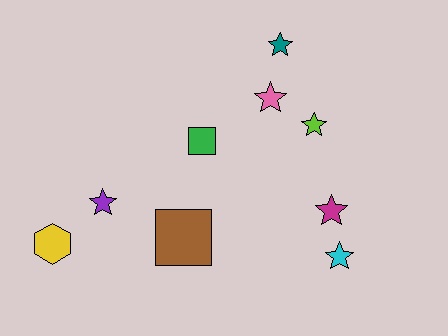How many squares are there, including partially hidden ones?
There are 2 squares.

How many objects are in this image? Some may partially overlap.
There are 9 objects.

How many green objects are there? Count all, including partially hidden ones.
There is 1 green object.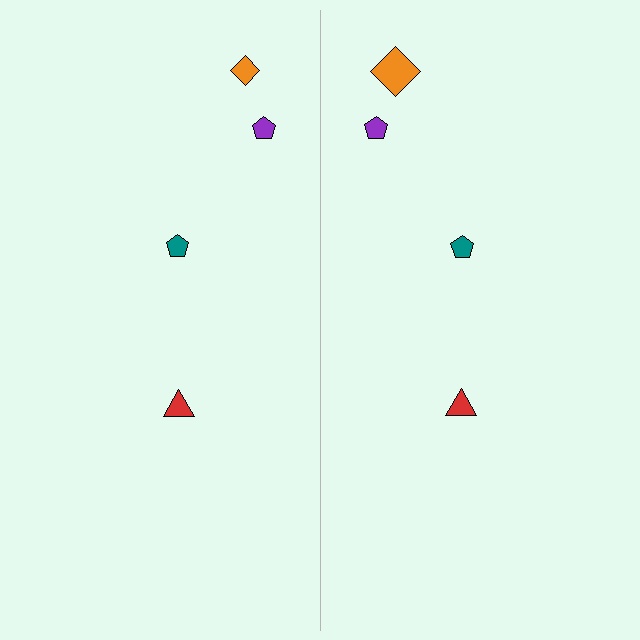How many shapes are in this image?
There are 8 shapes in this image.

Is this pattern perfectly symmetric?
No, the pattern is not perfectly symmetric. The orange diamond on the right side has a different size than its mirror counterpart.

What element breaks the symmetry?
The orange diamond on the right side has a different size than its mirror counterpart.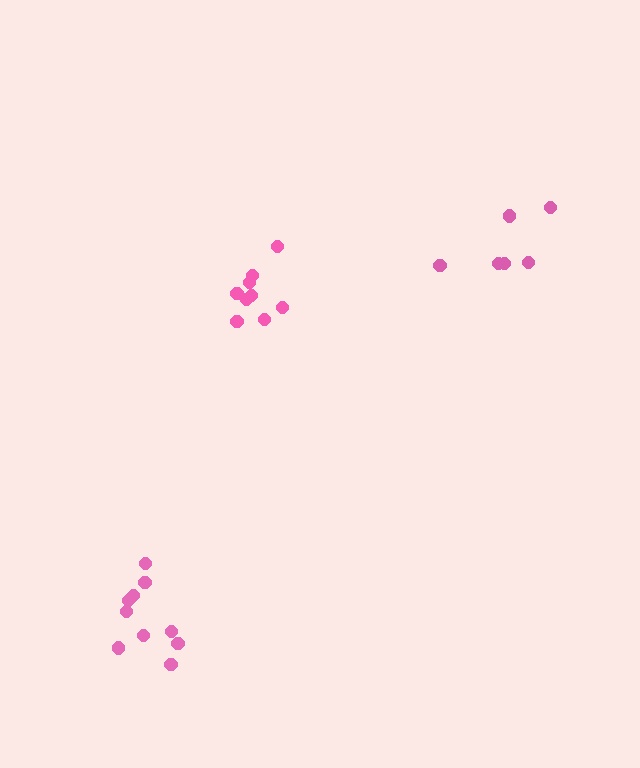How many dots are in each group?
Group 1: 9 dots, Group 2: 10 dots, Group 3: 6 dots (25 total).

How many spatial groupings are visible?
There are 3 spatial groupings.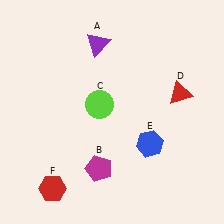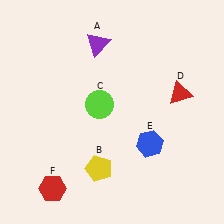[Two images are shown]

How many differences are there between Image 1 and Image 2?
There is 1 difference between the two images.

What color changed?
The pentagon (B) changed from magenta in Image 1 to yellow in Image 2.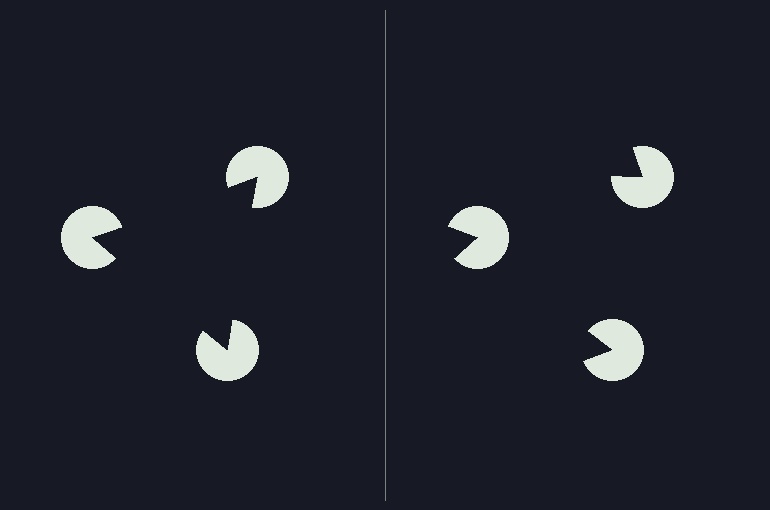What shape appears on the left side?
An illusory triangle.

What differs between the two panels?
The pac-man discs are positioned identically on both sides; only the wedge orientations differ. On the left they align to a triangle; on the right they are misaligned.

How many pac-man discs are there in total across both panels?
6 — 3 on each side.